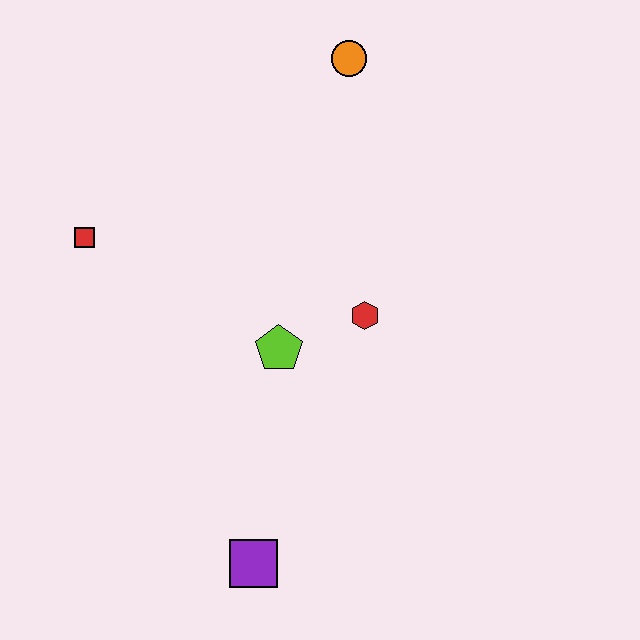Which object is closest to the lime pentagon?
The red hexagon is closest to the lime pentagon.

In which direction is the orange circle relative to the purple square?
The orange circle is above the purple square.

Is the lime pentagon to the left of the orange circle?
Yes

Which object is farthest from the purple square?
The orange circle is farthest from the purple square.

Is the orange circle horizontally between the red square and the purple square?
No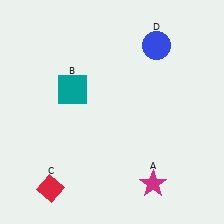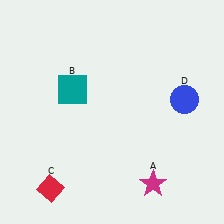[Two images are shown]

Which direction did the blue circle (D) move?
The blue circle (D) moved down.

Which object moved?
The blue circle (D) moved down.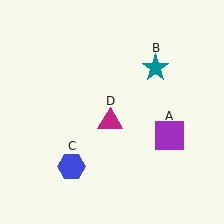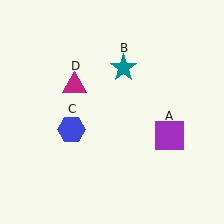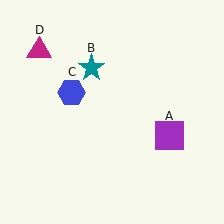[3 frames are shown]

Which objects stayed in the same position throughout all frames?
Purple square (object A) remained stationary.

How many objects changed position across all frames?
3 objects changed position: teal star (object B), blue hexagon (object C), magenta triangle (object D).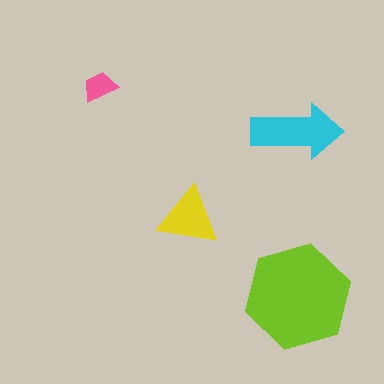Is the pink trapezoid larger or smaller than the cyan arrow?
Smaller.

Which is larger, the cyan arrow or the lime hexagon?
The lime hexagon.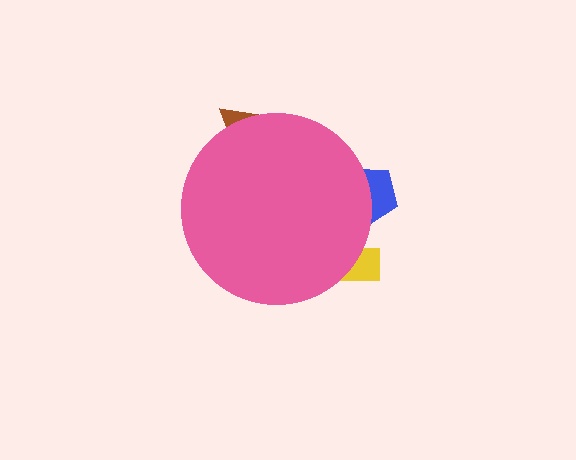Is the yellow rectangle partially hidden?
Yes, the yellow rectangle is partially hidden behind the pink circle.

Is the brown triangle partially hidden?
Yes, the brown triangle is partially hidden behind the pink circle.